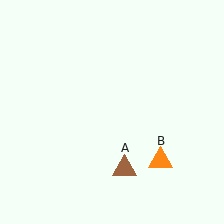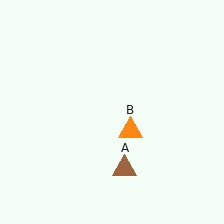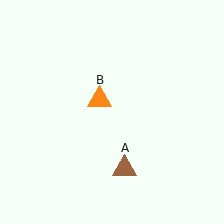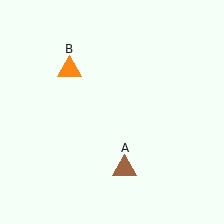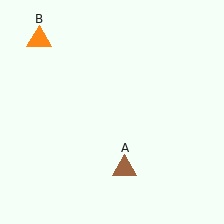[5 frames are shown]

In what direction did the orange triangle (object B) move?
The orange triangle (object B) moved up and to the left.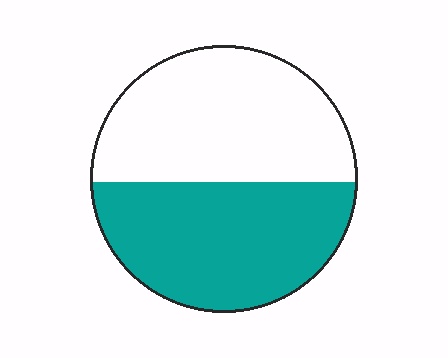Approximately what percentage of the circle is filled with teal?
Approximately 50%.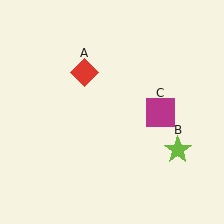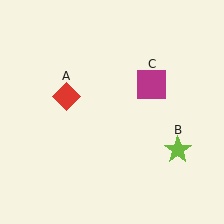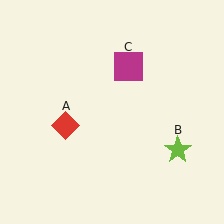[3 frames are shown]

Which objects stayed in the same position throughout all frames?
Lime star (object B) remained stationary.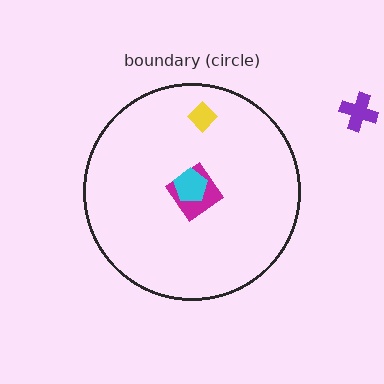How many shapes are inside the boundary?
4 inside, 1 outside.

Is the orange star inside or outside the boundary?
Inside.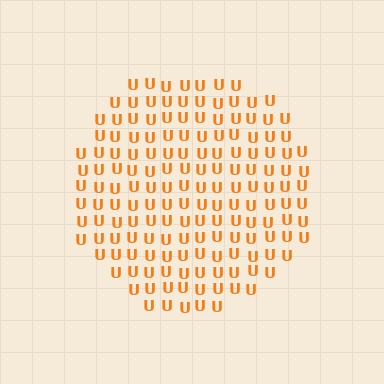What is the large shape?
The large shape is a circle.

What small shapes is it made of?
It is made of small letter U's.